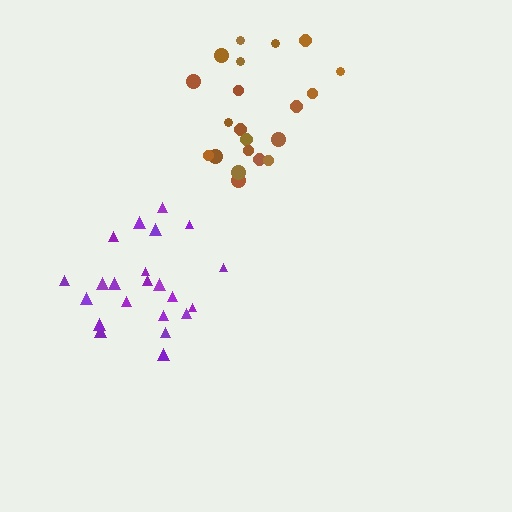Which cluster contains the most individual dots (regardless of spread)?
Purple (22).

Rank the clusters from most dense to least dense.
brown, purple.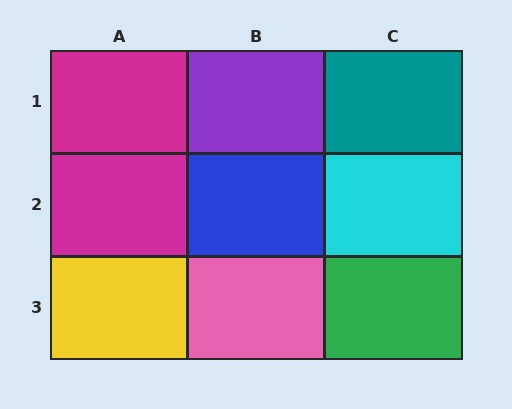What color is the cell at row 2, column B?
Blue.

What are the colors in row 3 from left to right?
Yellow, pink, green.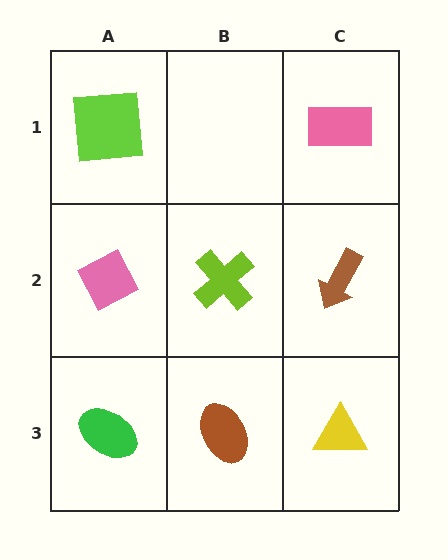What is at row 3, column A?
A green ellipse.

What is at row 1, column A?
A lime square.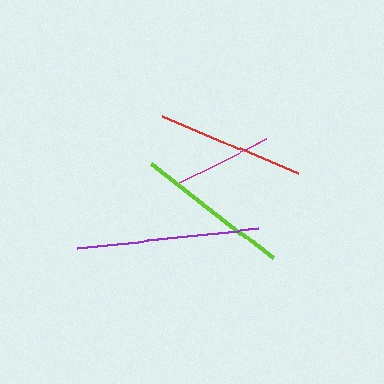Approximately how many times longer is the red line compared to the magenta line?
The red line is approximately 1.4 times the length of the magenta line.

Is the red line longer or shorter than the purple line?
The purple line is longer than the red line.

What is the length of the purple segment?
The purple segment is approximately 183 pixels long.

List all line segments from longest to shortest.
From longest to shortest: purple, lime, red, magenta.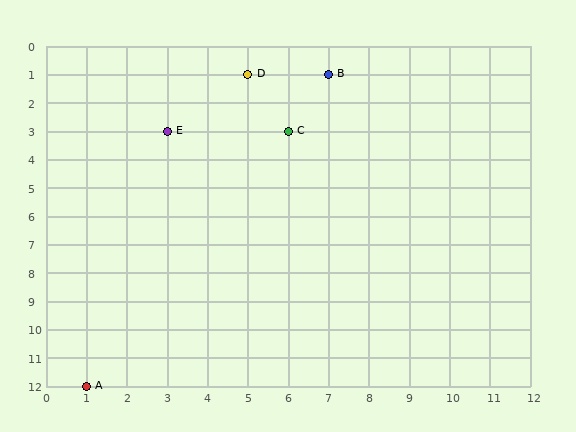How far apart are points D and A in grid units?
Points D and A are 4 columns and 11 rows apart (about 11.7 grid units diagonally).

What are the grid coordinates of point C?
Point C is at grid coordinates (6, 3).